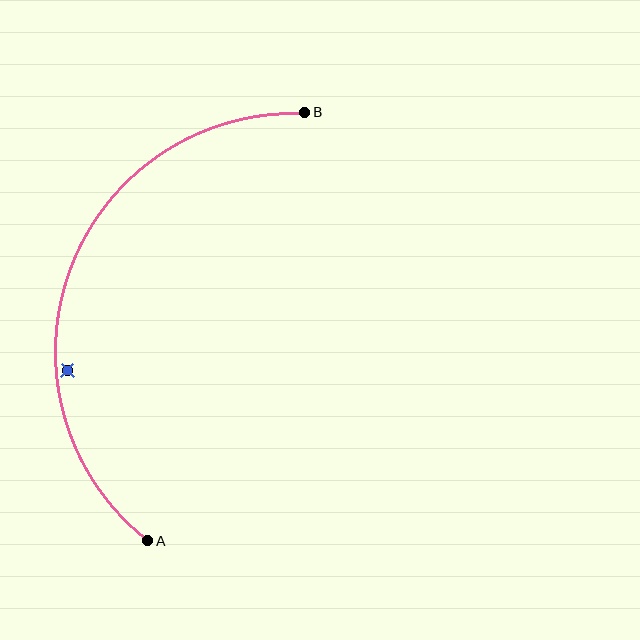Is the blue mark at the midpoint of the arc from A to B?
No — the blue mark does not lie on the arc at all. It sits slightly inside the curve.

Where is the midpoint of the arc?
The arc midpoint is the point on the curve farthest from the straight line joining A and B. It sits to the left of that line.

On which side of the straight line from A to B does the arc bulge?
The arc bulges to the left of the straight line connecting A and B.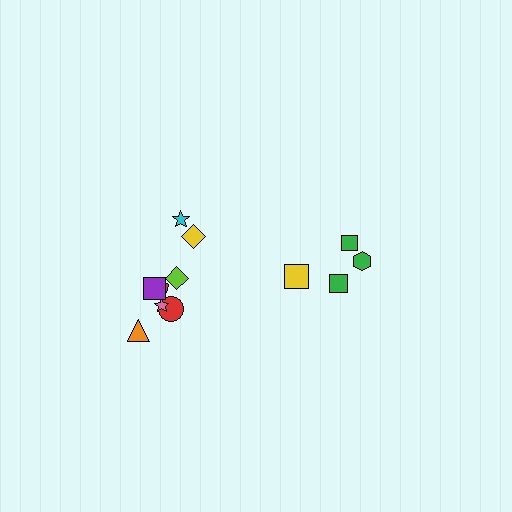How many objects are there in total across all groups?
There are 12 objects.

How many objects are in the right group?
There are 4 objects.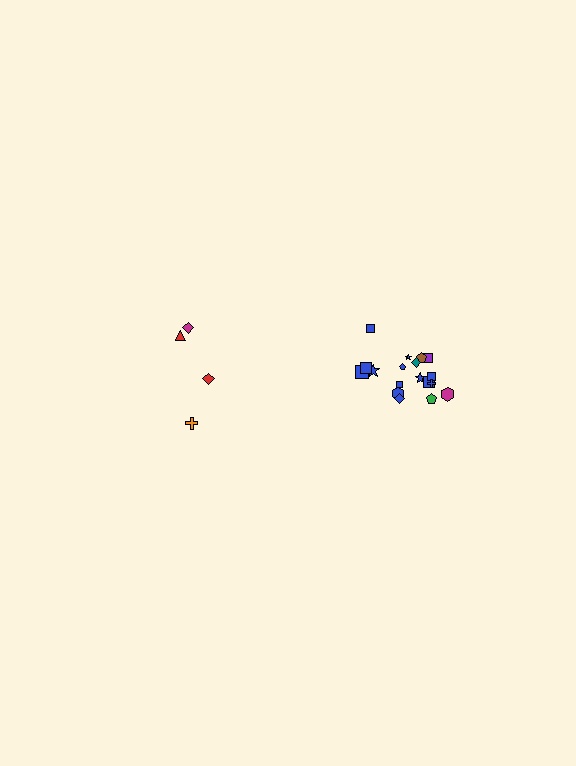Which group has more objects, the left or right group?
The right group.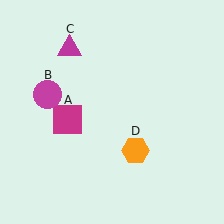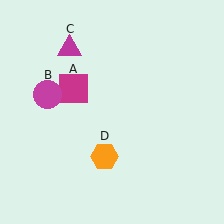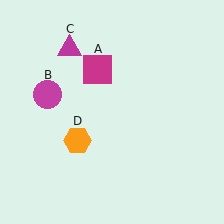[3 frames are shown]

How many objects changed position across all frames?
2 objects changed position: magenta square (object A), orange hexagon (object D).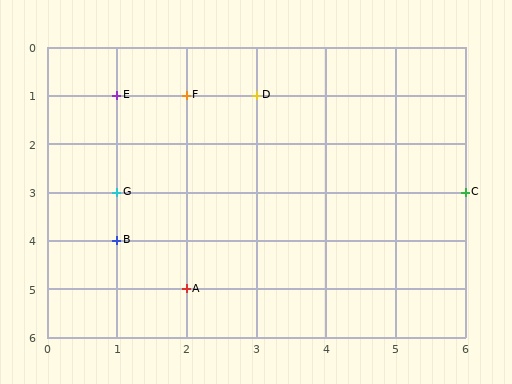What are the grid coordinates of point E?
Point E is at grid coordinates (1, 1).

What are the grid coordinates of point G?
Point G is at grid coordinates (1, 3).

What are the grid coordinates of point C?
Point C is at grid coordinates (6, 3).